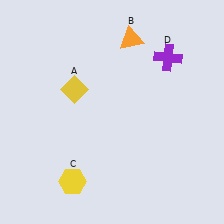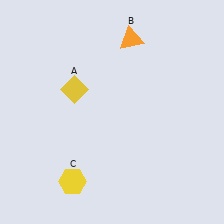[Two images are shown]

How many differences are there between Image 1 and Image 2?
There is 1 difference between the two images.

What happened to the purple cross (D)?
The purple cross (D) was removed in Image 2. It was in the top-right area of Image 1.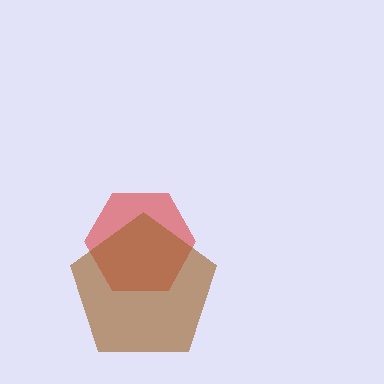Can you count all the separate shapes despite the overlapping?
Yes, there are 2 separate shapes.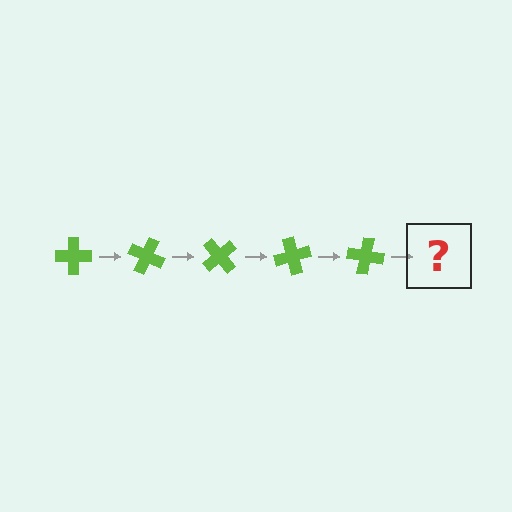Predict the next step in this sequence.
The next step is a lime cross rotated 125 degrees.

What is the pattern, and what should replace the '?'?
The pattern is that the cross rotates 25 degrees each step. The '?' should be a lime cross rotated 125 degrees.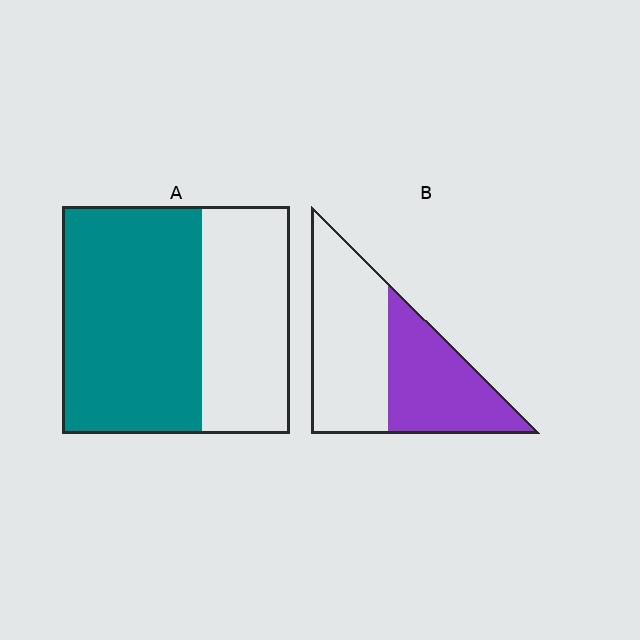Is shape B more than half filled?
No.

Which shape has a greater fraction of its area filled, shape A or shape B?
Shape A.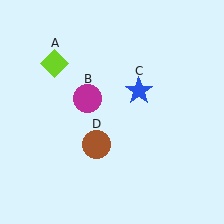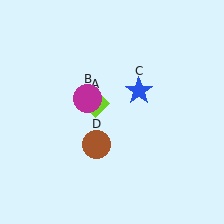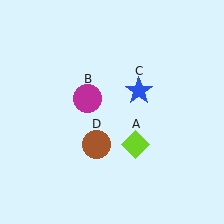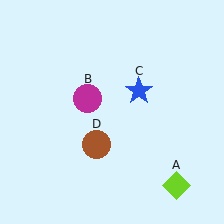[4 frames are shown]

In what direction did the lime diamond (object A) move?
The lime diamond (object A) moved down and to the right.